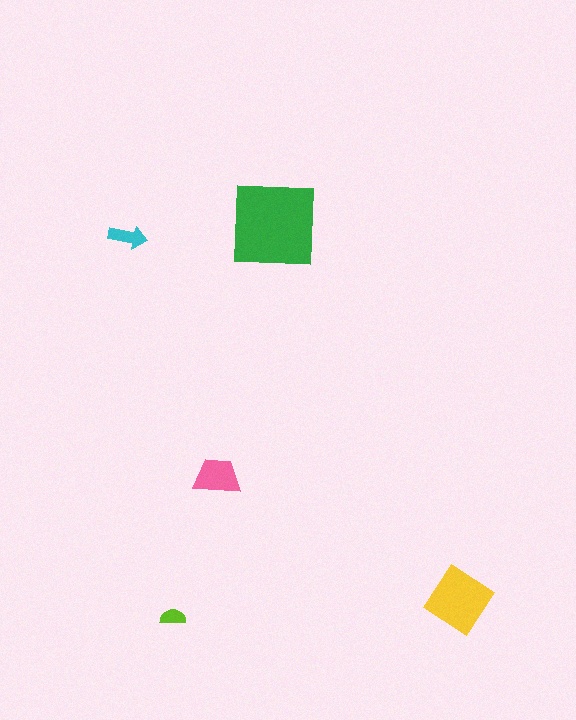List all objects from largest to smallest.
The green square, the yellow diamond, the pink trapezoid, the cyan arrow, the lime semicircle.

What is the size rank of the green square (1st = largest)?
1st.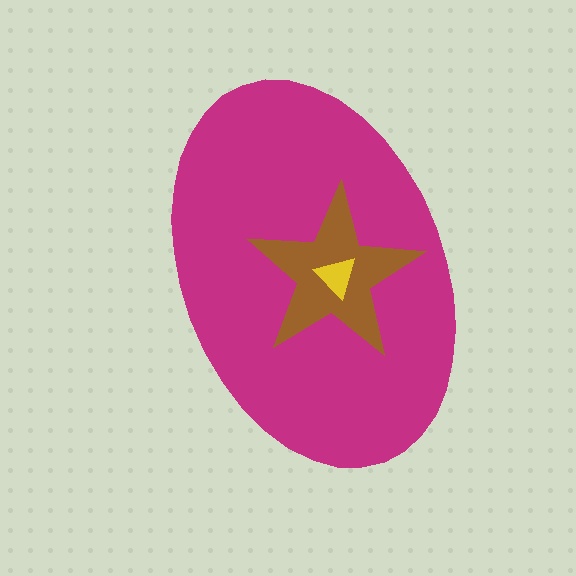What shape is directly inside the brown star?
The yellow triangle.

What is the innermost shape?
The yellow triangle.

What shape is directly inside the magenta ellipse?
The brown star.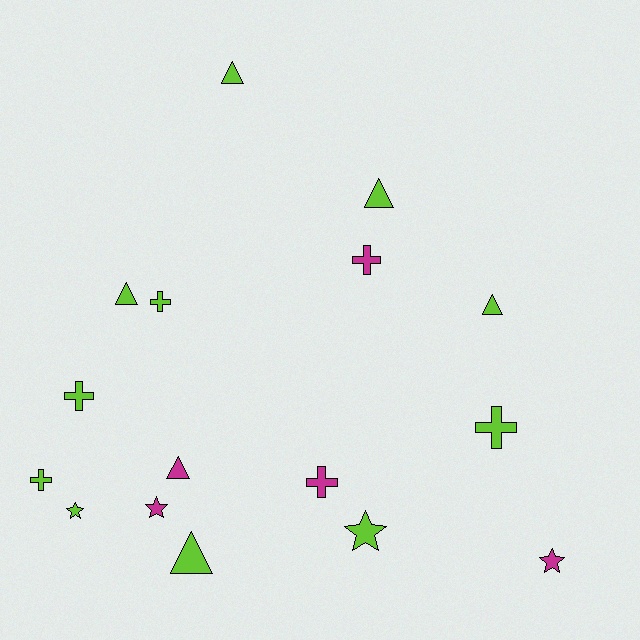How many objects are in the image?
There are 16 objects.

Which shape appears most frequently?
Triangle, with 6 objects.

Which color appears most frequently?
Lime, with 11 objects.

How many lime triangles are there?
There are 5 lime triangles.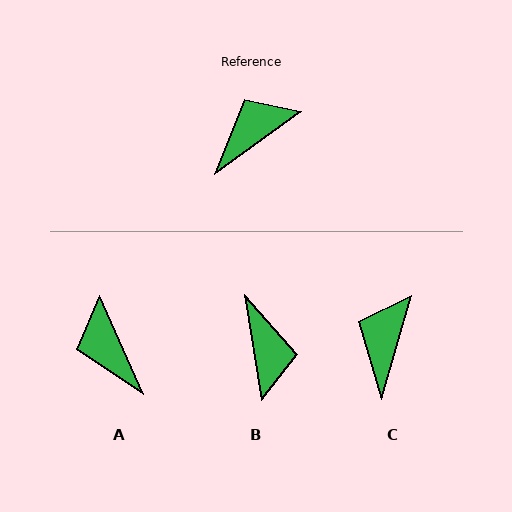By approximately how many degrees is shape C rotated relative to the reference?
Approximately 38 degrees counter-clockwise.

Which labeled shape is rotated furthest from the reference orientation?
B, about 117 degrees away.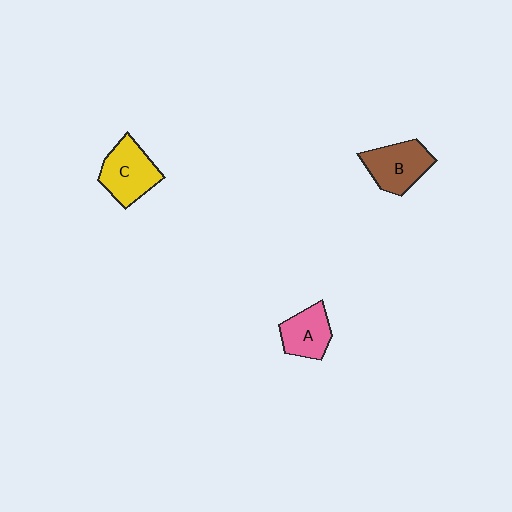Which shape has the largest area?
Shape C (yellow).